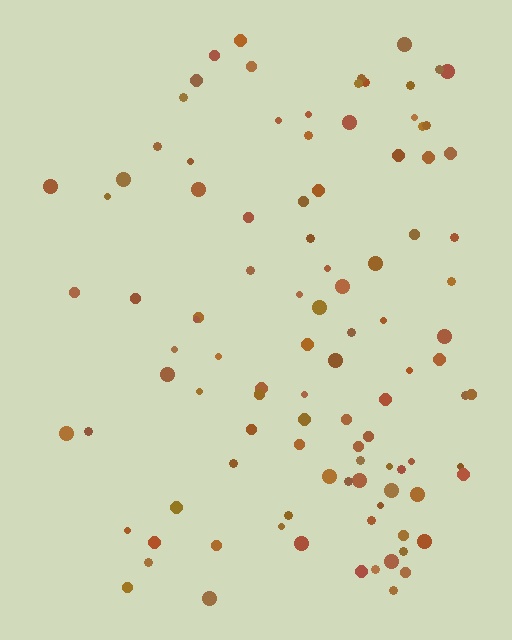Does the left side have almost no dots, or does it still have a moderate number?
Still a moderate number, just noticeably fewer than the right.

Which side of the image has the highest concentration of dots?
The right.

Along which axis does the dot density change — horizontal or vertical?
Horizontal.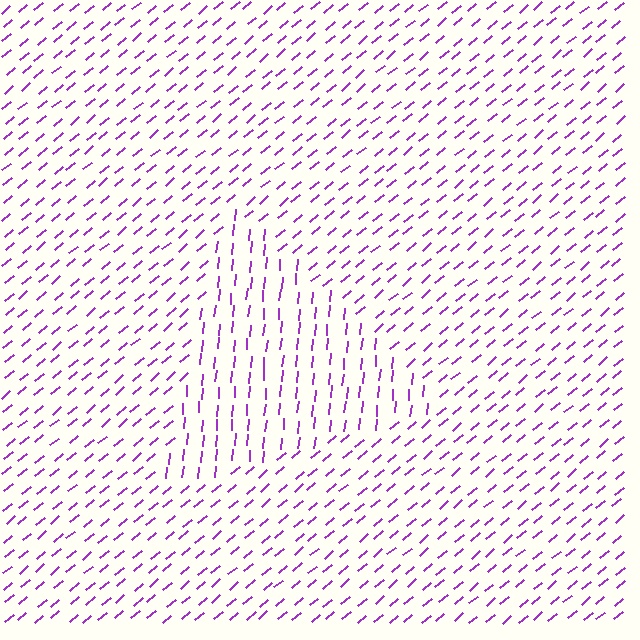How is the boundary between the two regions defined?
The boundary is defined purely by a change in line orientation (approximately 45 degrees difference). All lines are the same color and thickness.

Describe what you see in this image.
The image is filled with small purple line segments. A triangle region in the image has lines oriented differently from the surrounding lines, creating a visible texture boundary.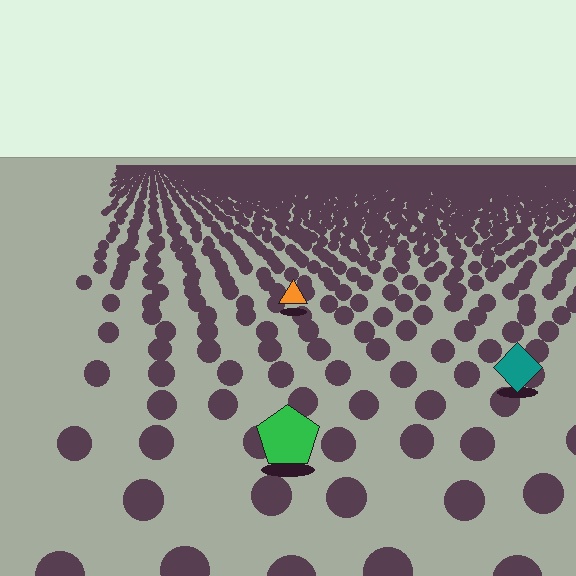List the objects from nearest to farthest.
From nearest to farthest: the green pentagon, the teal diamond, the orange triangle.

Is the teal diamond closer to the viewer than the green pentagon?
No. The green pentagon is closer — you can tell from the texture gradient: the ground texture is coarser near it.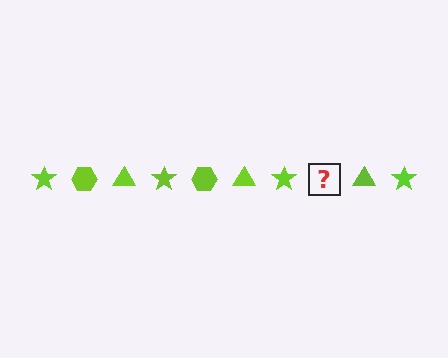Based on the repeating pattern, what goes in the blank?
The blank should be a lime hexagon.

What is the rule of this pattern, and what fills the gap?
The rule is that the pattern cycles through star, hexagon, triangle shapes in lime. The gap should be filled with a lime hexagon.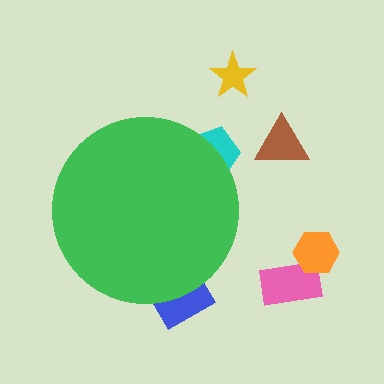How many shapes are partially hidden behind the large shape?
2 shapes are partially hidden.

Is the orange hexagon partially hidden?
No, the orange hexagon is fully visible.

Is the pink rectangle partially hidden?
No, the pink rectangle is fully visible.